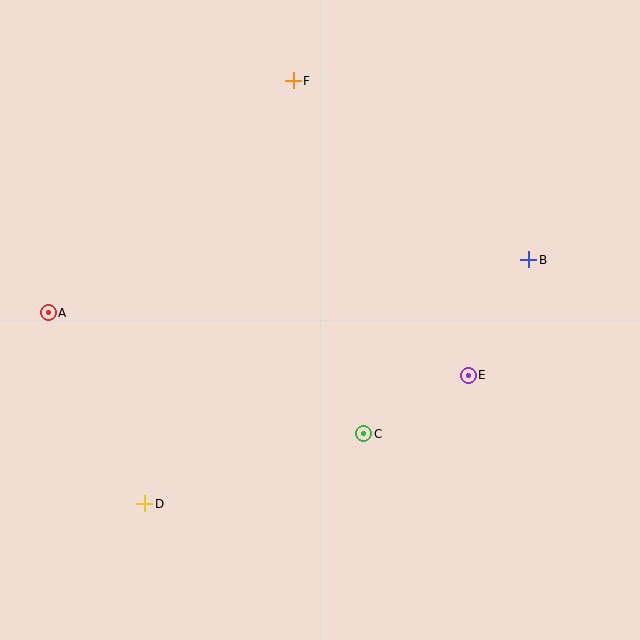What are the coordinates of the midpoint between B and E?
The midpoint between B and E is at (499, 318).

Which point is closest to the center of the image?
Point C at (364, 434) is closest to the center.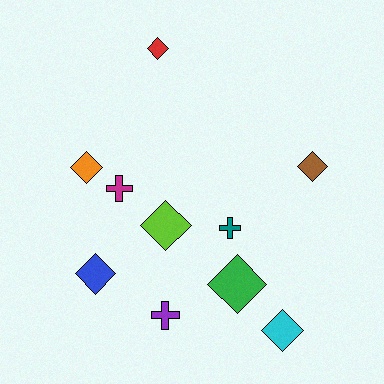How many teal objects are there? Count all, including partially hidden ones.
There is 1 teal object.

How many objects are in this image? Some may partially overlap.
There are 10 objects.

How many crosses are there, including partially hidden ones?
There are 3 crosses.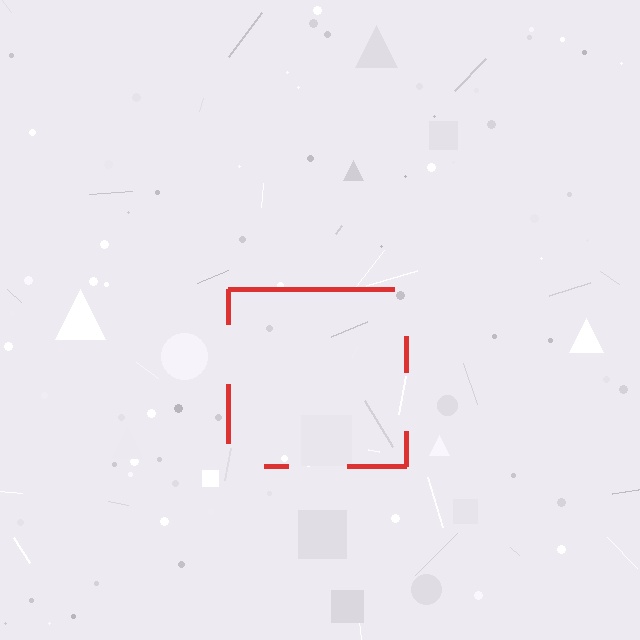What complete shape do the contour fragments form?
The contour fragments form a square.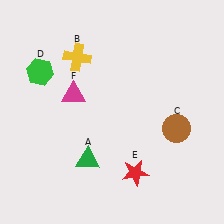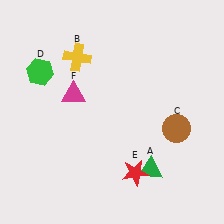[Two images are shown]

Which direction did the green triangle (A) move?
The green triangle (A) moved right.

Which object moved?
The green triangle (A) moved right.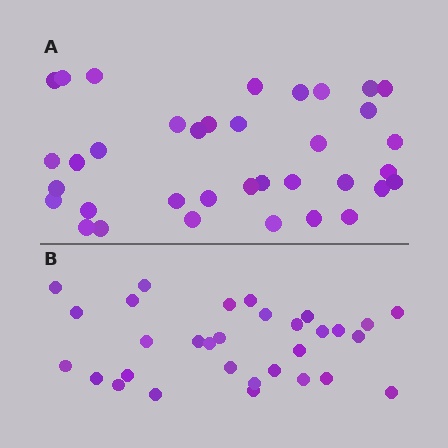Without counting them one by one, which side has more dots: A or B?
Region A (the top region) has more dots.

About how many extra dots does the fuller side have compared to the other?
Region A has about 5 more dots than region B.